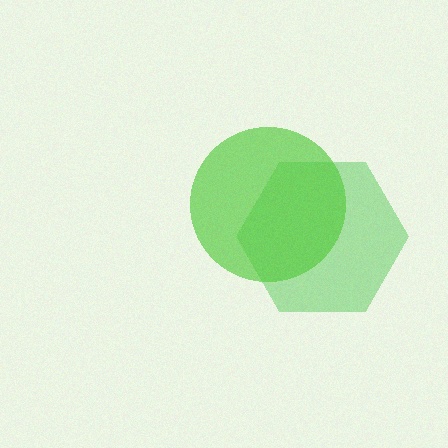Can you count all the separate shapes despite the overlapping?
Yes, there are 2 separate shapes.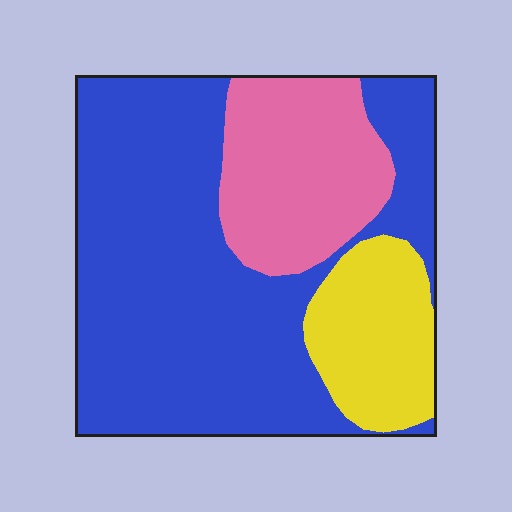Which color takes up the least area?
Yellow, at roughly 15%.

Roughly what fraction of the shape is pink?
Pink takes up about one fifth (1/5) of the shape.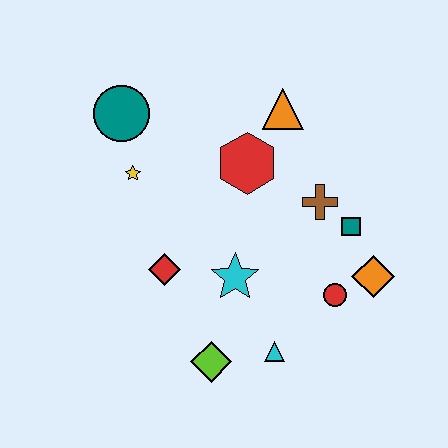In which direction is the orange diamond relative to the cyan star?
The orange diamond is to the right of the cyan star.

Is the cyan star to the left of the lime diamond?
No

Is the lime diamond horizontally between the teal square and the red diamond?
Yes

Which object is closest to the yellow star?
The teal circle is closest to the yellow star.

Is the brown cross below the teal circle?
Yes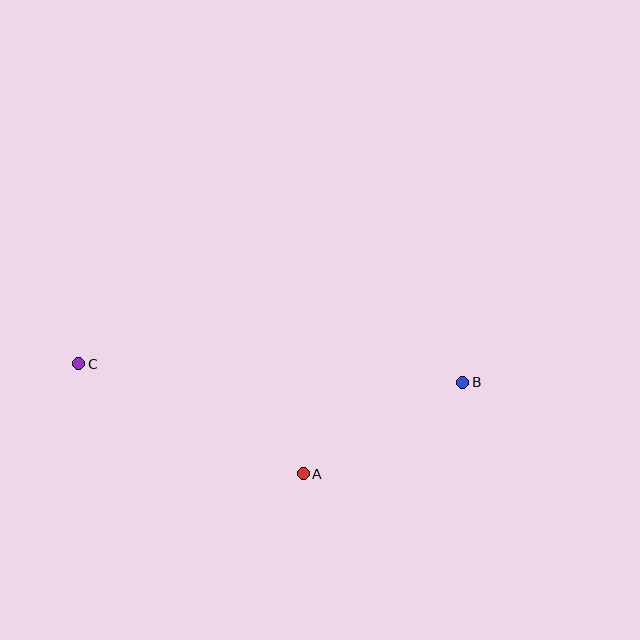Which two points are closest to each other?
Points A and B are closest to each other.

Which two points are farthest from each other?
Points B and C are farthest from each other.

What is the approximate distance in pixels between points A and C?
The distance between A and C is approximately 250 pixels.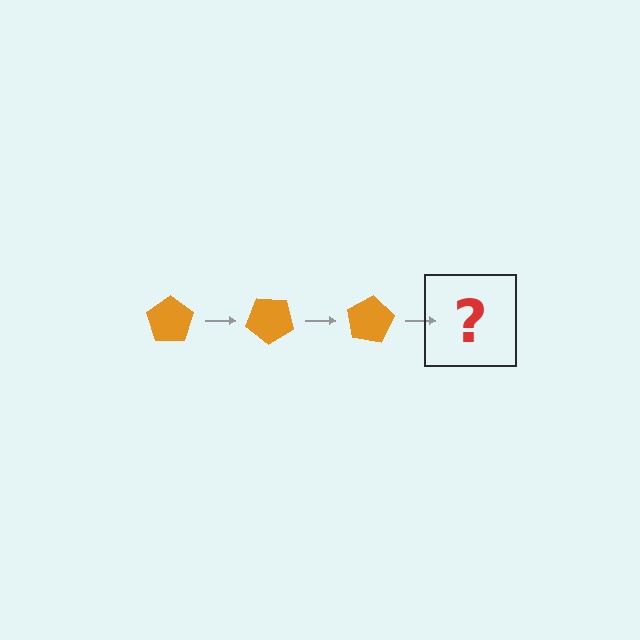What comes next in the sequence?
The next element should be an orange pentagon rotated 120 degrees.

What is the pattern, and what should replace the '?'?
The pattern is that the pentagon rotates 40 degrees each step. The '?' should be an orange pentagon rotated 120 degrees.